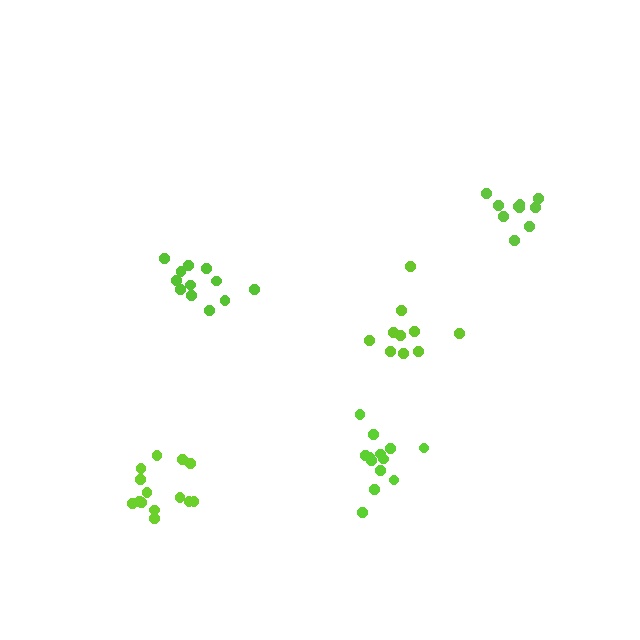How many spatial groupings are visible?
There are 5 spatial groupings.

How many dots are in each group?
Group 1: 10 dots, Group 2: 12 dots, Group 3: 10 dots, Group 4: 14 dots, Group 5: 13 dots (59 total).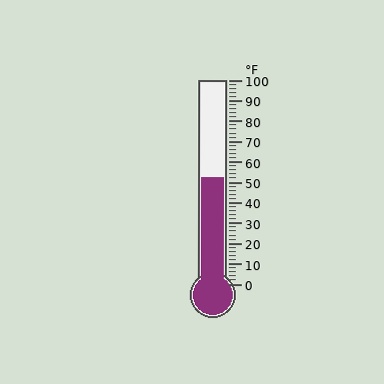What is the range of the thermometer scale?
The thermometer scale ranges from 0°F to 100°F.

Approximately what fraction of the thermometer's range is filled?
The thermometer is filled to approximately 50% of its range.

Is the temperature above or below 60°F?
The temperature is below 60°F.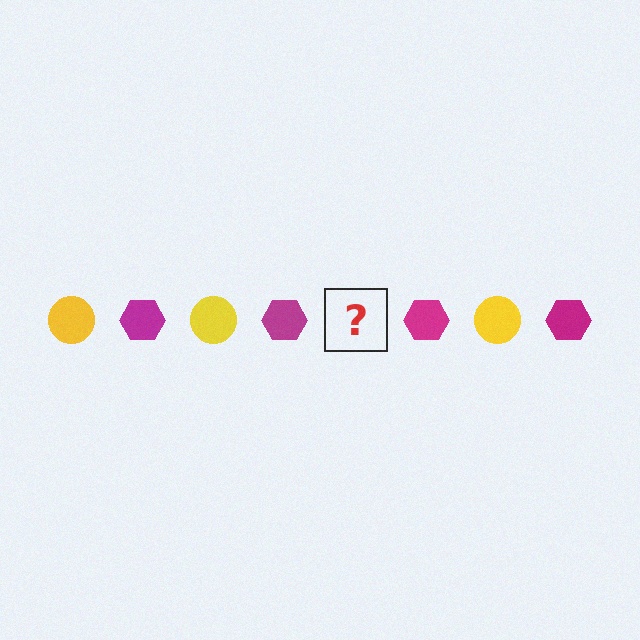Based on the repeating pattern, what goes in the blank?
The blank should be a yellow circle.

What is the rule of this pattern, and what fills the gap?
The rule is that the pattern alternates between yellow circle and magenta hexagon. The gap should be filled with a yellow circle.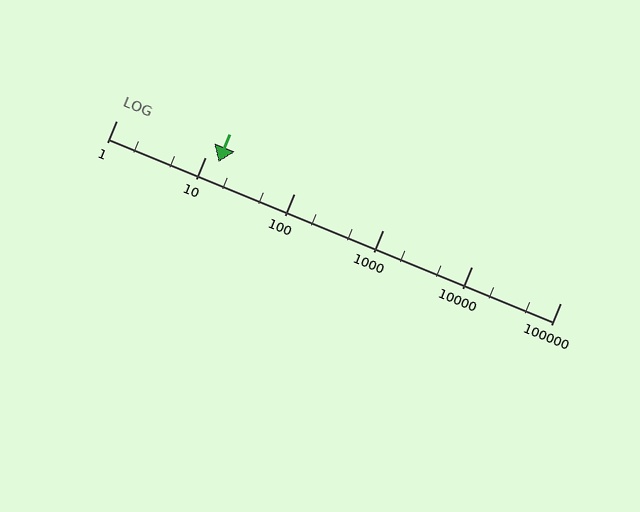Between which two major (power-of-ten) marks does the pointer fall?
The pointer is between 10 and 100.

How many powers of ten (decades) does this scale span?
The scale spans 5 decades, from 1 to 100000.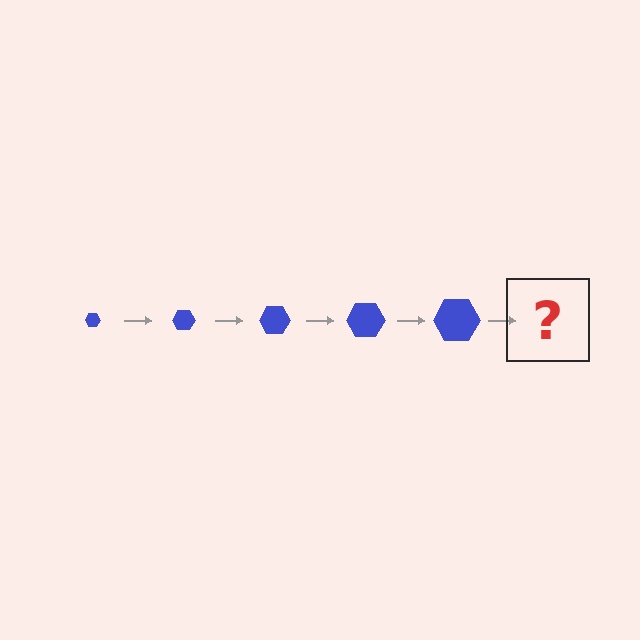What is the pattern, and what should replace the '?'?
The pattern is that the hexagon gets progressively larger each step. The '?' should be a blue hexagon, larger than the previous one.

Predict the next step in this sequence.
The next step is a blue hexagon, larger than the previous one.